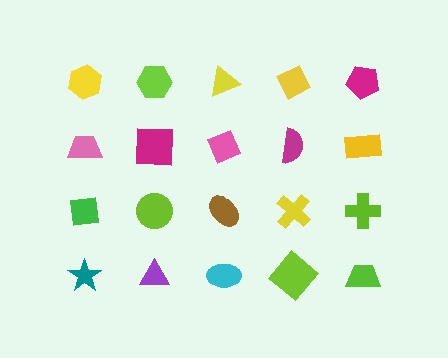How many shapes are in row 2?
5 shapes.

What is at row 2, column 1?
A pink trapezoid.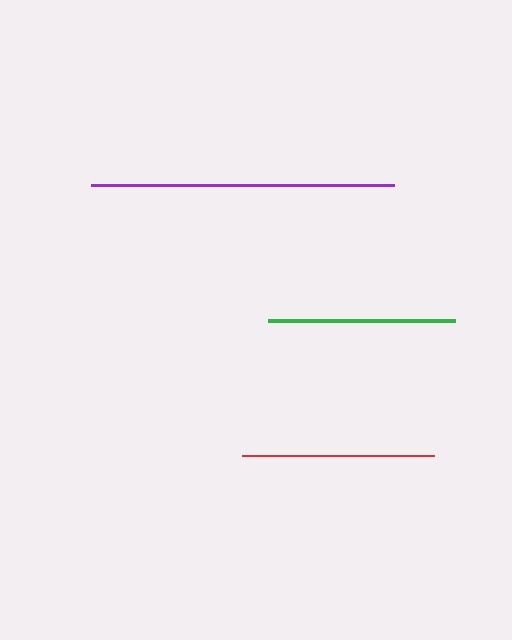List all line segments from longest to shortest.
From longest to shortest: purple, red, green.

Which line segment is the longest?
The purple line is the longest at approximately 304 pixels.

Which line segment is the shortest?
The green line is the shortest at approximately 187 pixels.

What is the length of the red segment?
The red segment is approximately 192 pixels long.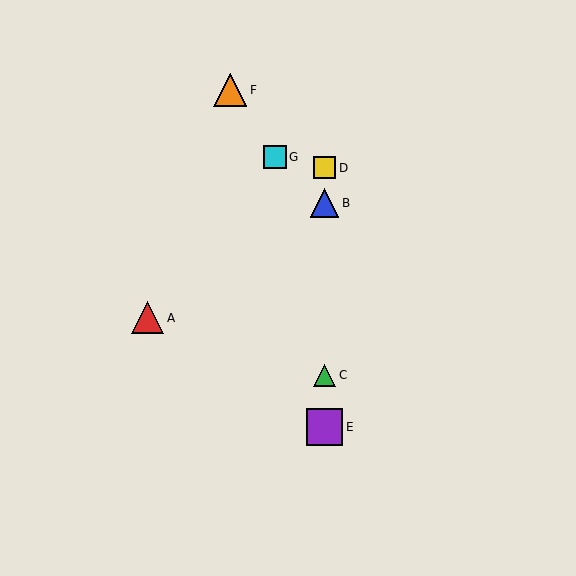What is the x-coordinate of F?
Object F is at x≈230.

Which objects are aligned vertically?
Objects B, C, D, E are aligned vertically.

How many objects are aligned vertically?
4 objects (B, C, D, E) are aligned vertically.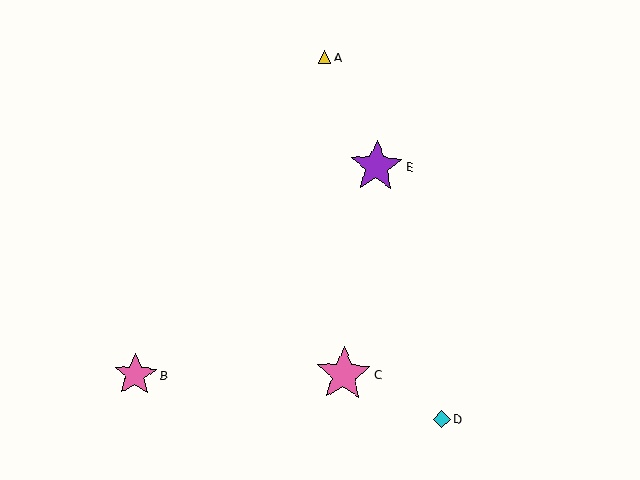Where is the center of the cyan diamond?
The center of the cyan diamond is at (442, 419).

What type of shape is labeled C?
Shape C is a pink star.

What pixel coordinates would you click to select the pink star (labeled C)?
Click at (344, 374) to select the pink star C.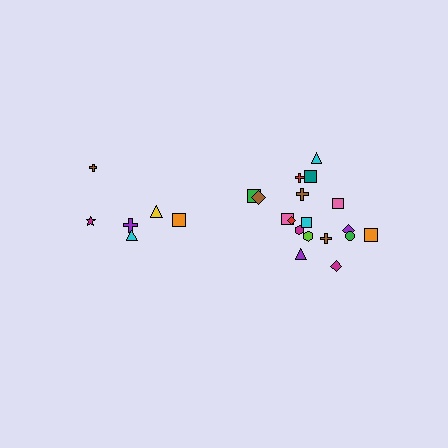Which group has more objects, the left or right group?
The right group.